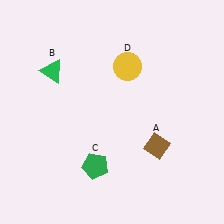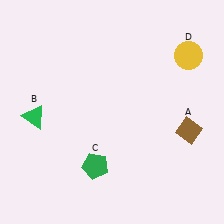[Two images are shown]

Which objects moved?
The objects that moved are: the brown diamond (A), the green triangle (B), the yellow circle (D).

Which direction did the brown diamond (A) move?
The brown diamond (A) moved right.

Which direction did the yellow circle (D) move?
The yellow circle (D) moved right.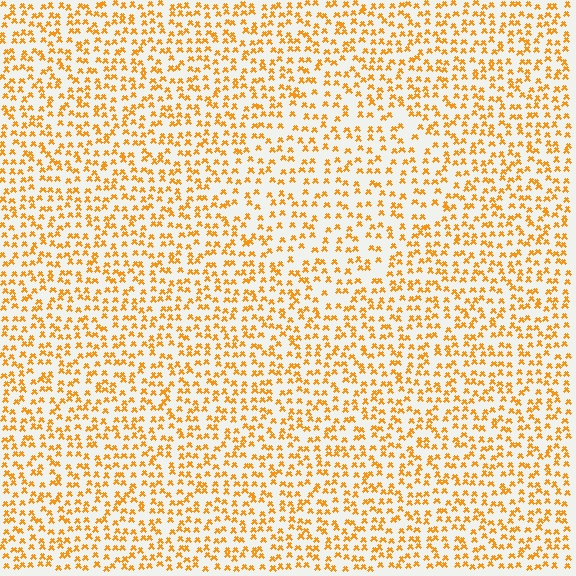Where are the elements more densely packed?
The elements are more densely packed outside the diamond boundary.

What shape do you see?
I see a diamond.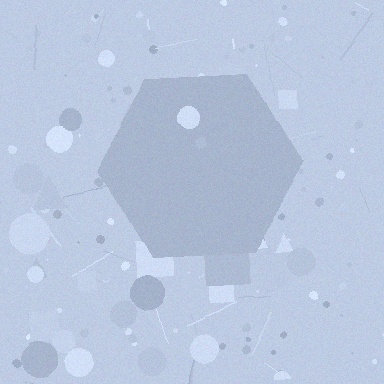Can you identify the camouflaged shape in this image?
The camouflaged shape is a hexagon.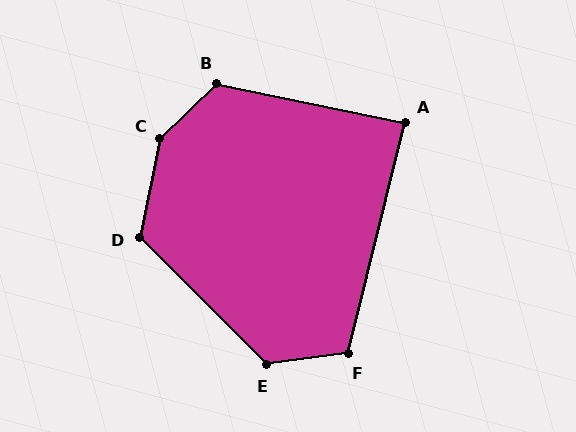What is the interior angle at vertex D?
Approximately 124 degrees (obtuse).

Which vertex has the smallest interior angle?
A, at approximately 88 degrees.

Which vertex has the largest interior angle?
C, at approximately 145 degrees.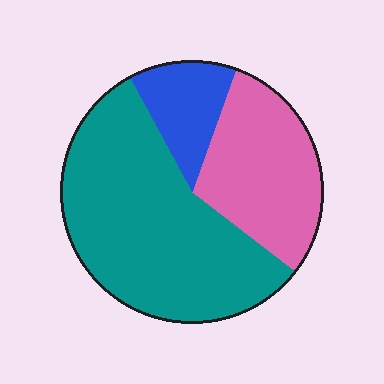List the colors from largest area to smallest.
From largest to smallest: teal, pink, blue.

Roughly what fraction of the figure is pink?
Pink covers around 30% of the figure.